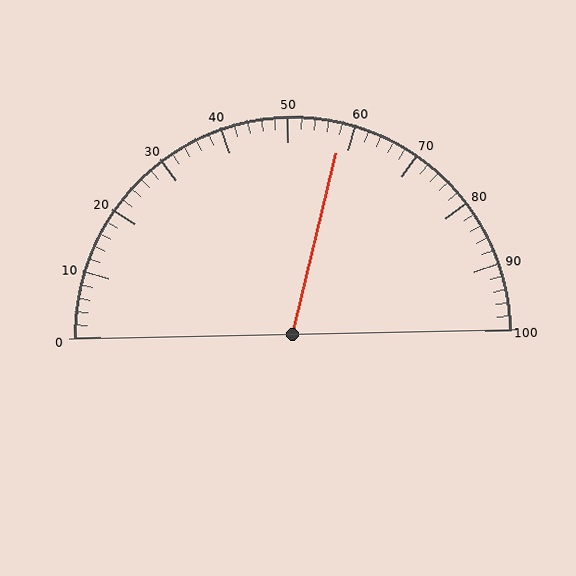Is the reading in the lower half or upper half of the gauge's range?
The reading is in the upper half of the range (0 to 100).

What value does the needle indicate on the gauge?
The needle indicates approximately 58.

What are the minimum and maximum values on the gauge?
The gauge ranges from 0 to 100.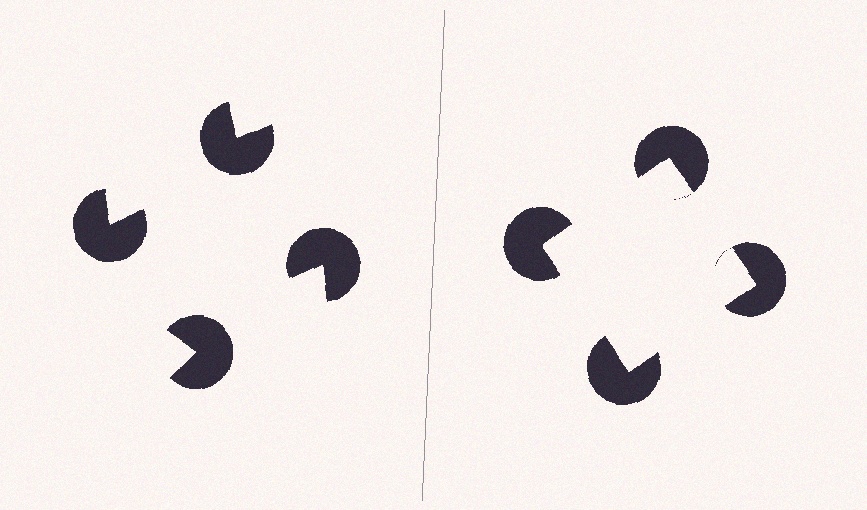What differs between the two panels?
The pac-man discs are positioned identically on both sides; only the wedge orientations differ. On the right they align to a square; on the left they are misaligned.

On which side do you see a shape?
An illusory square appears on the right side. On the left side the wedge cuts are rotated, so no coherent shape forms.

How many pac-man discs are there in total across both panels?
8 — 4 on each side.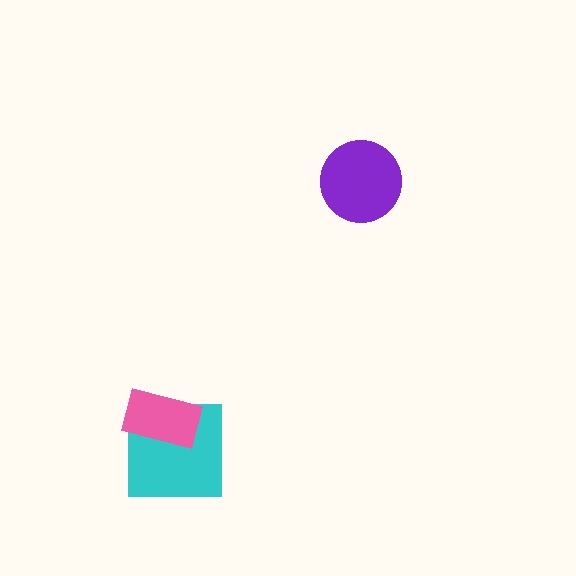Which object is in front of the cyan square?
The pink rectangle is in front of the cyan square.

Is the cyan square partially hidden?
Yes, it is partially covered by another shape.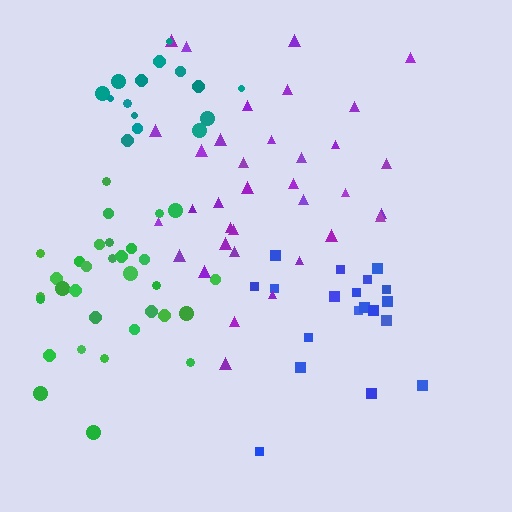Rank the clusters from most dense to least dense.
teal, green, purple, blue.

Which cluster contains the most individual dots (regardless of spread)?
Purple (35).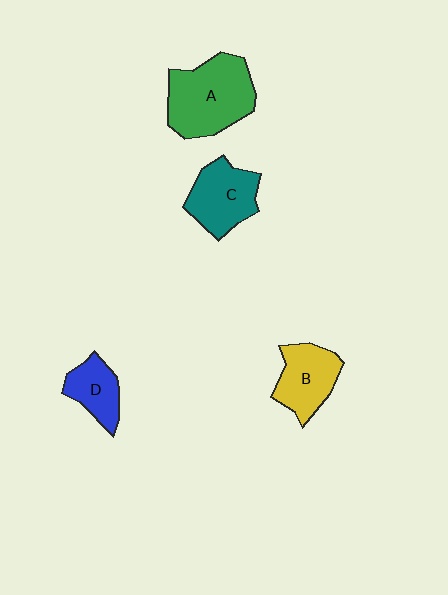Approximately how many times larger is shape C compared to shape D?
Approximately 1.5 times.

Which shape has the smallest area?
Shape D (blue).